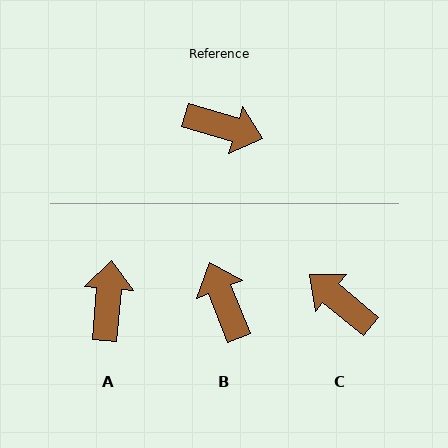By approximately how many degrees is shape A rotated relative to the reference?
Approximately 101 degrees counter-clockwise.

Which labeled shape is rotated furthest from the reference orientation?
C, about 157 degrees away.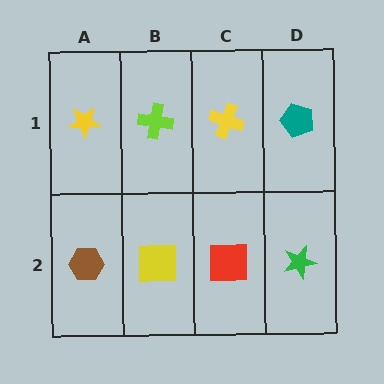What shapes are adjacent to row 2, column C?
A yellow cross (row 1, column C), a yellow square (row 2, column B), a green star (row 2, column D).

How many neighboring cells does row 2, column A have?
2.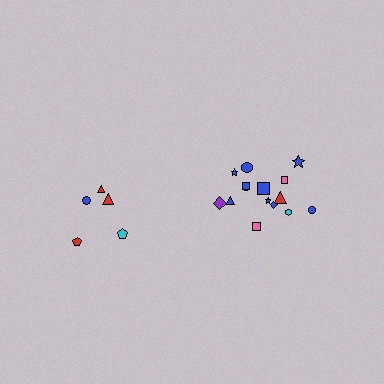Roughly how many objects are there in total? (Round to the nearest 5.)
Roughly 20 objects in total.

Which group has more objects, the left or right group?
The right group.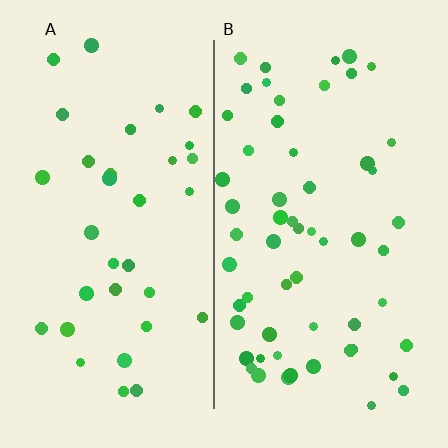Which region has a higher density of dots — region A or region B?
B (the right).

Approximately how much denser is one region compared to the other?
Approximately 1.7× — region B over region A.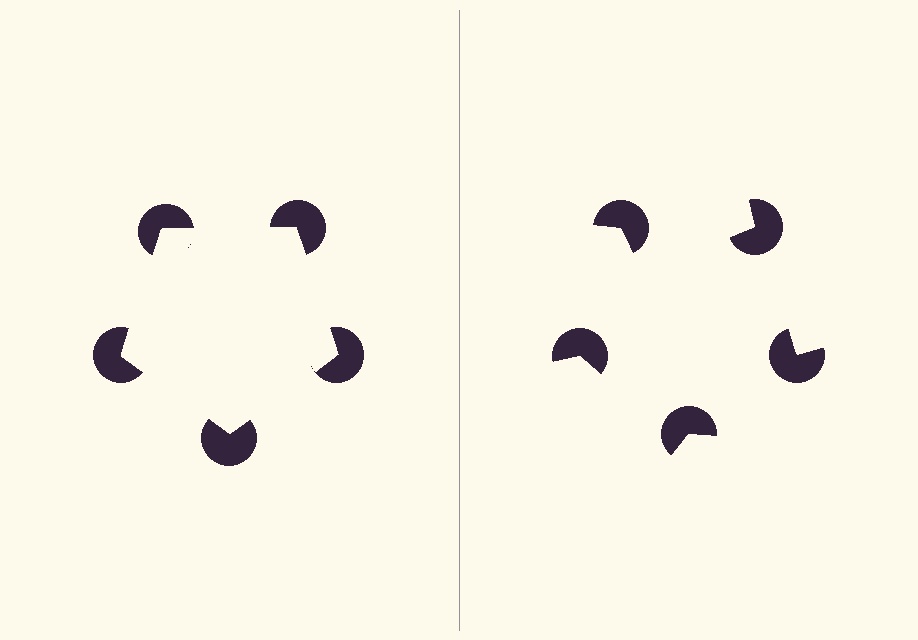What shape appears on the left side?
An illusory pentagon.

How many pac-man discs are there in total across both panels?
10 — 5 on each side.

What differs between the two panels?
The pac-man discs are positioned identically on both sides; only the wedge orientations differ. On the left they align to a pentagon; on the right they are misaligned.